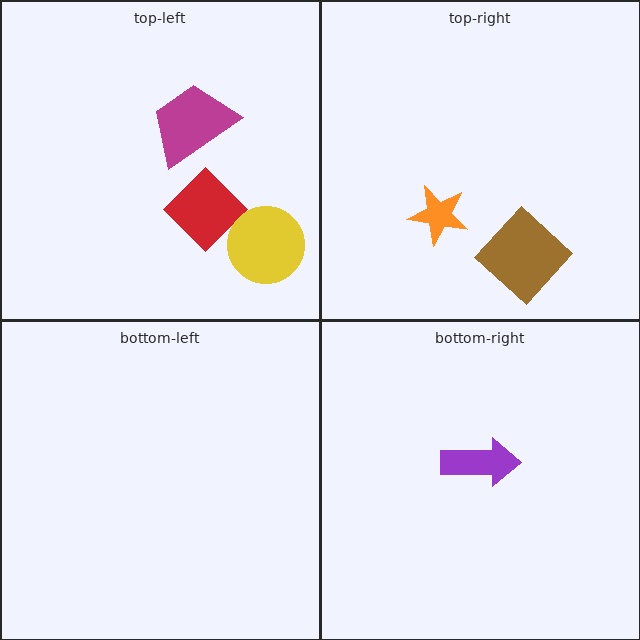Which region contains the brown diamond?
The top-right region.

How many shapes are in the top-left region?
3.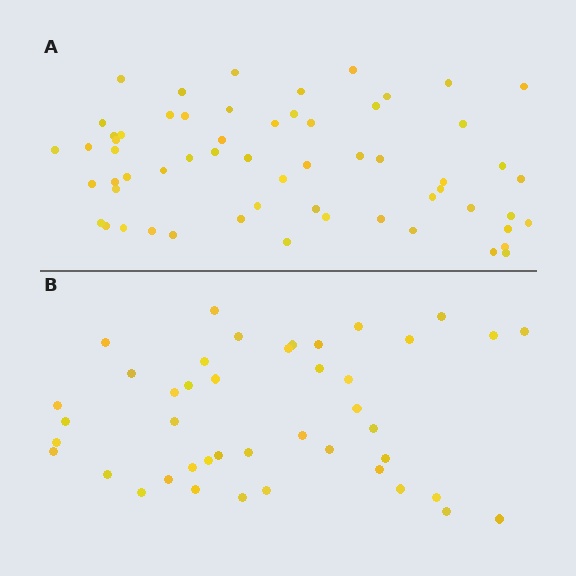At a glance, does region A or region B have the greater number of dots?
Region A (the top region) has more dots.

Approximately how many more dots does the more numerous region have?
Region A has approximately 15 more dots than region B.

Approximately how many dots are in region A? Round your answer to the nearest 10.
About 60 dots.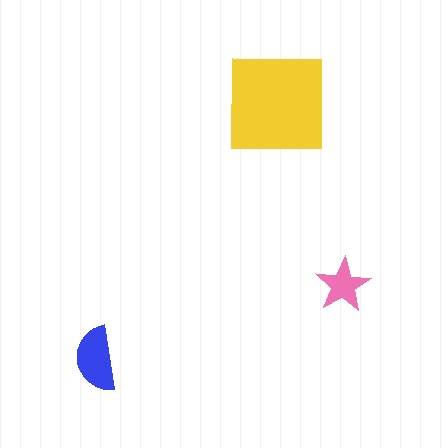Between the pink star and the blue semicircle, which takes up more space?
The blue semicircle.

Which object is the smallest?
The pink star.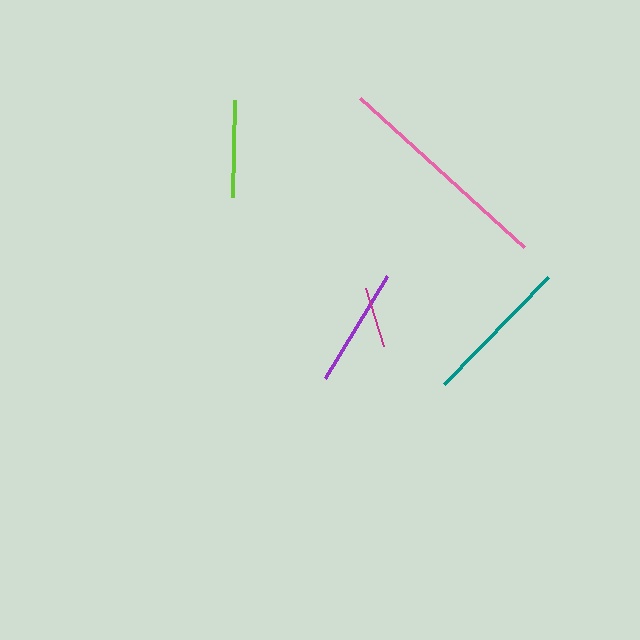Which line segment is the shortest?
The magenta line is the shortest at approximately 60 pixels.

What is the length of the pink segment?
The pink segment is approximately 222 pixels long.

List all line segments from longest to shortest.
From longest to shortest: pink, teal, purple, lime, magenta.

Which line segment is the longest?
The pink line is the longest at approximately 222 pixels.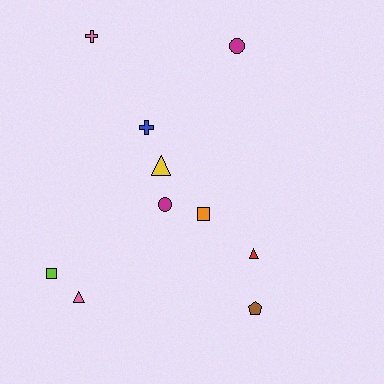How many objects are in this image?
There are 10 objects.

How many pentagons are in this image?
There is 1 pentagon.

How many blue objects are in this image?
There is 1 blue object.